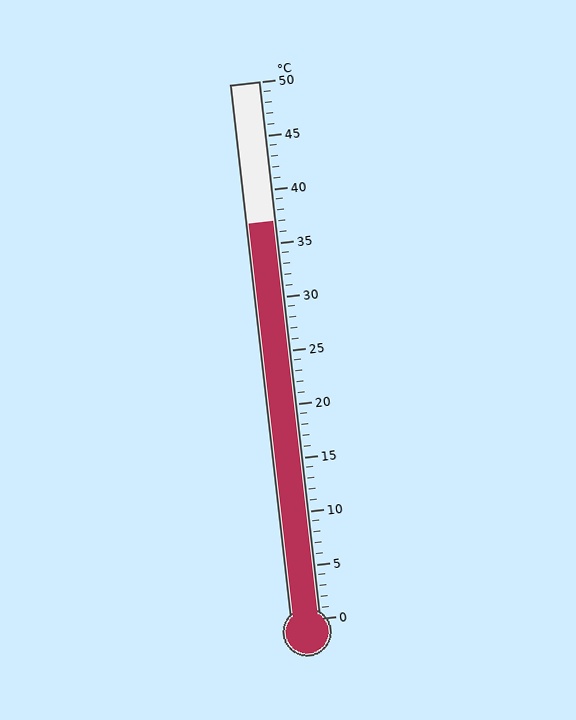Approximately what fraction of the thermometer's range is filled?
The thermometer is filled to approximately 75% of its range.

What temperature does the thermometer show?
The thermometer shows approximately 37°C.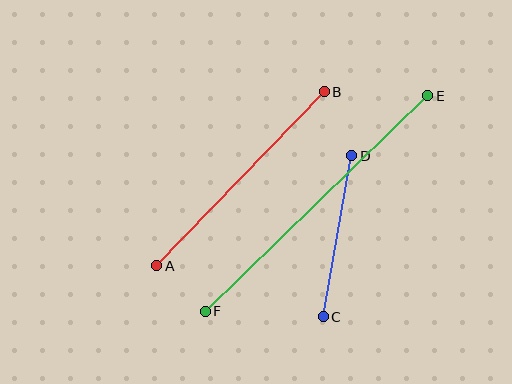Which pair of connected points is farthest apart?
Points E and F are farthest apart.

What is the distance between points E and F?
The distance is approximately 310 pixels.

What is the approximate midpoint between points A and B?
The midpoint is at approximately (240, 179) pixels.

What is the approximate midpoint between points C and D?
The midpoint is at approximately (337, 236) pixels.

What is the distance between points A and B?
The distance is approximately 242 pixels.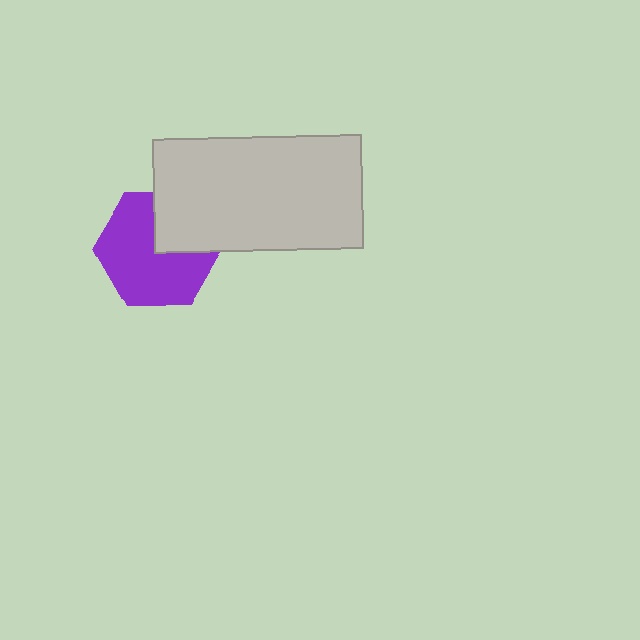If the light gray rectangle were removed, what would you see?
You would see the complete purple hexagon.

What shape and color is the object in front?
The object in front is a light gray rectangle.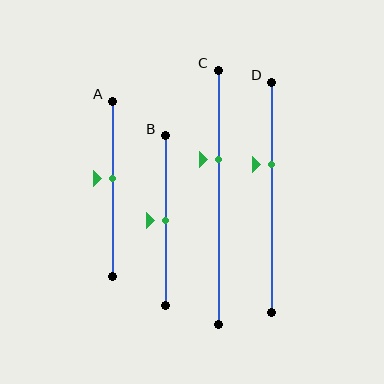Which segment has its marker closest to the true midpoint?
Segment B has its marker closest to the true midpoint.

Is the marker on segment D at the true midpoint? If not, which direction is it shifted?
No, the marker on segment D is shifted upward by about 14% of the segment length.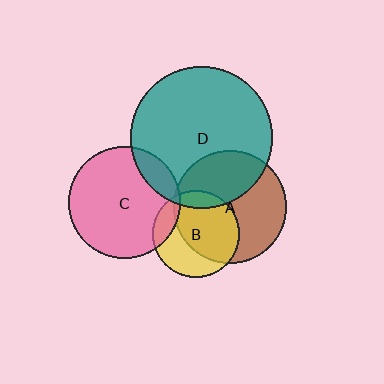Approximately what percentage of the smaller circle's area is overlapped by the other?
Approximately 60%.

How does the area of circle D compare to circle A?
Approximately 1.6 times.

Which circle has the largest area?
Circle D (teal).